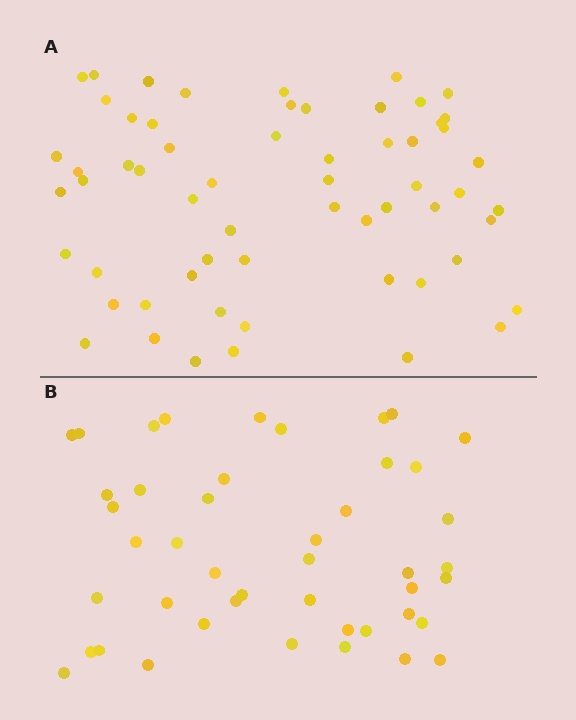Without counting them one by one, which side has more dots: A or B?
Region A (the top region) has more dots.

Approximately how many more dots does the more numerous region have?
Region A has approximately 15 more dots than region B.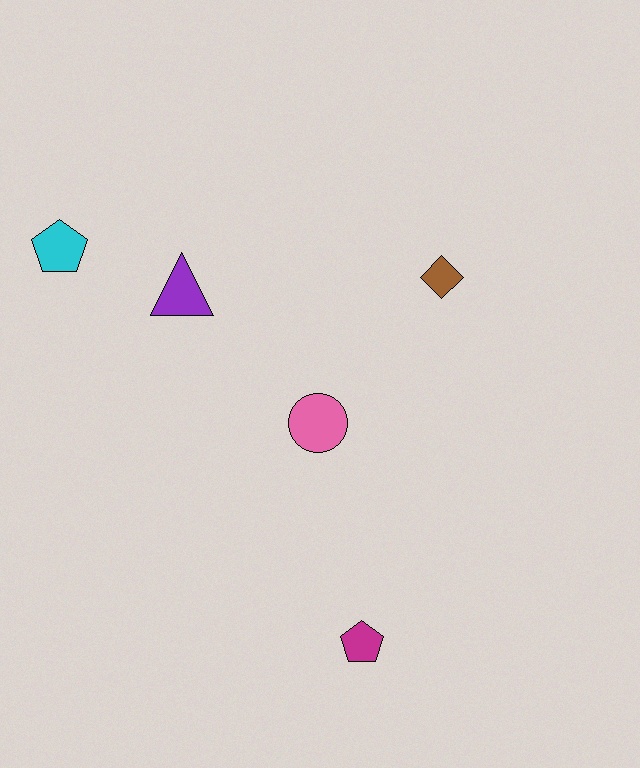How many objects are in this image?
There are 5 objects.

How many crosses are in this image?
There are no crosses.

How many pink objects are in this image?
There is 1 pink object.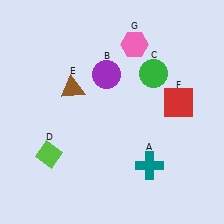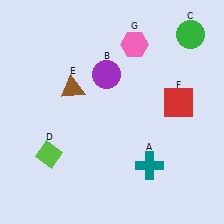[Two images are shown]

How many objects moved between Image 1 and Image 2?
1 object moved between the two images.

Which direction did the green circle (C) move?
The green circle (C) moved up.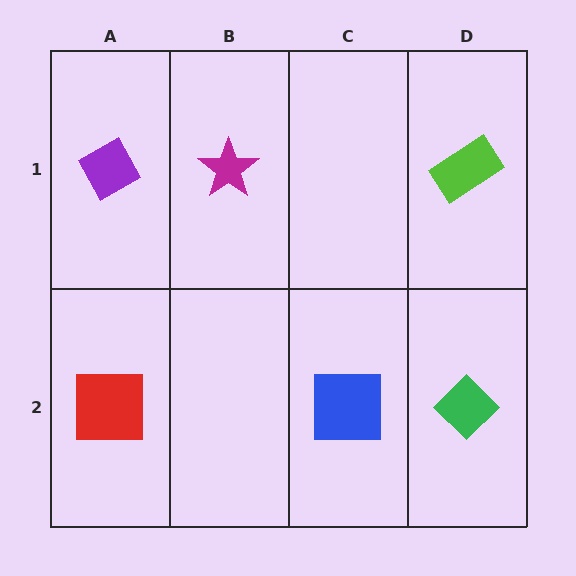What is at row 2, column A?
A red square.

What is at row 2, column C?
A blue square.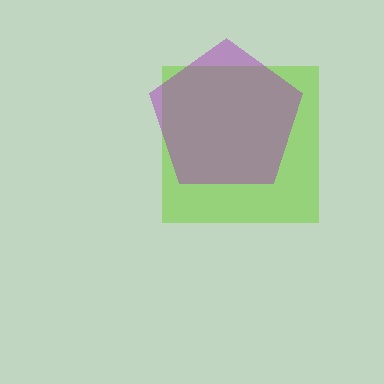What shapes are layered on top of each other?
The layered shapes are: a lime square, a purple pentagon.